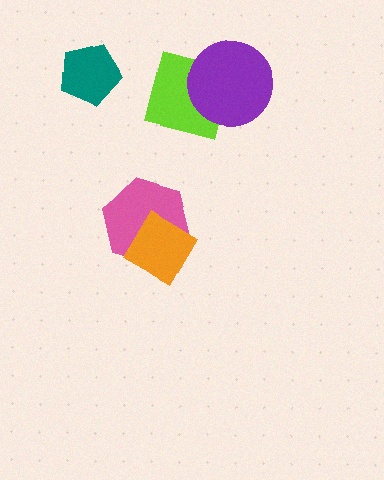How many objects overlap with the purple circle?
1 object overlaps with the purple circle.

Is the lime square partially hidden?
Yes, it is partially covered by another shape.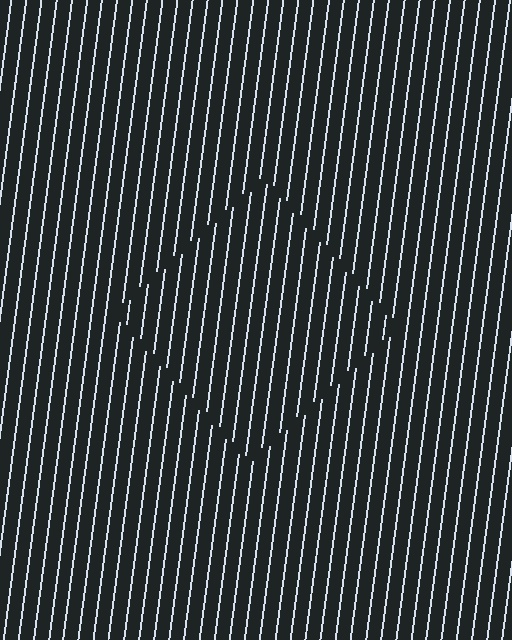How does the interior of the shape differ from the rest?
The interior of the shape contains the same grating, shifted by half a period — the contour is defined by the phase discontinuity where line-ends from the inner and outer gratings abut.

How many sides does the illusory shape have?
4 sides — the line-ends trace a square.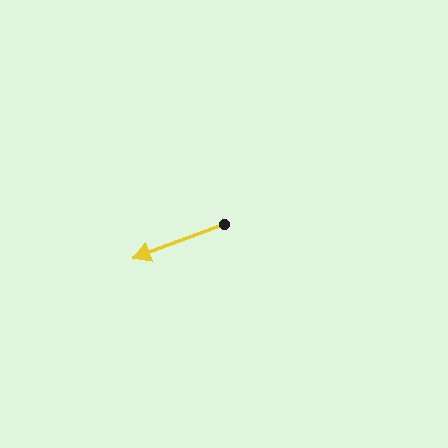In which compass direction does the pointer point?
West.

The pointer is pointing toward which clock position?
Roughly 8 o'clock.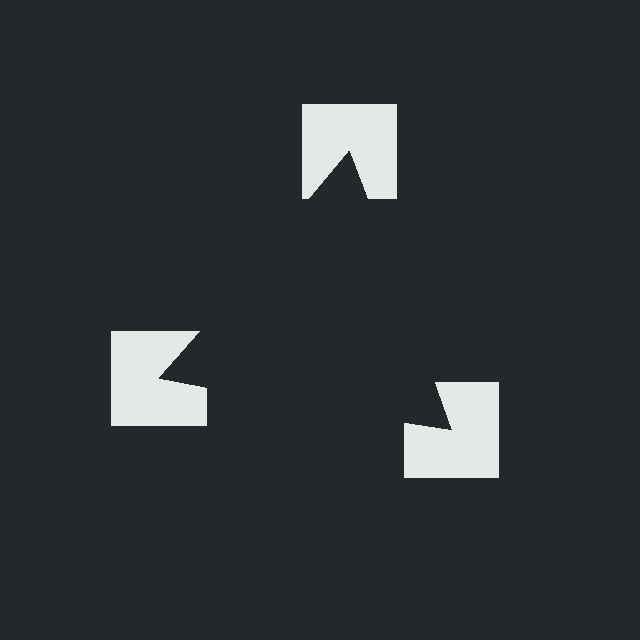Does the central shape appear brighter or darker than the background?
It typically appears slightly darker than the background, even though no actual brightness change is drawn.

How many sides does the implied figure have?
3 sides.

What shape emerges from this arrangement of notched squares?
An illusory triangle — its edges are inferred from the aligned wedge cuts in the notched squares, not physically drawn.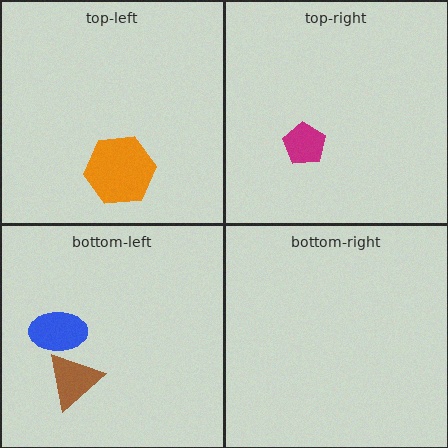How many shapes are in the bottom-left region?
2.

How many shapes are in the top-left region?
1.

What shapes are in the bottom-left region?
The blue ellipse, the brown triangle.